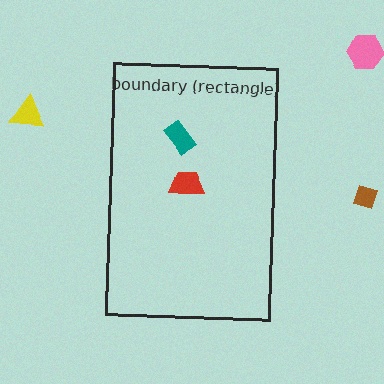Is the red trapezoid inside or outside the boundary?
Inside.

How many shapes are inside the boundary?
2 inside, 3 outside.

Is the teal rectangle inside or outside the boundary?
Inside.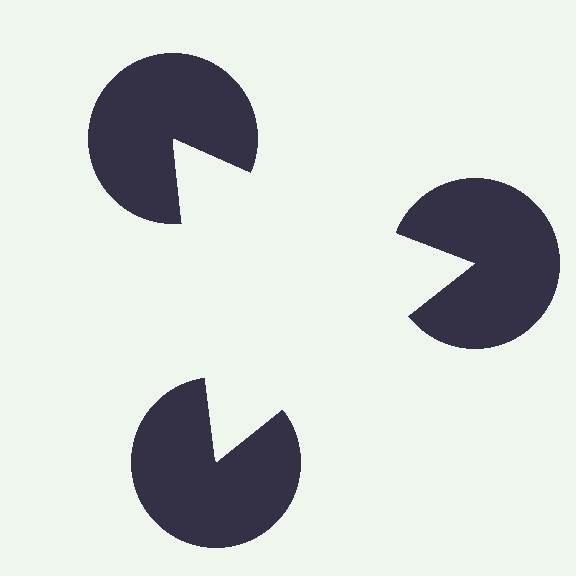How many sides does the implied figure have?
3 sides.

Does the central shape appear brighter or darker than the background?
It typically appears slightly brighter than the background, even though no actual brightness change is drawn.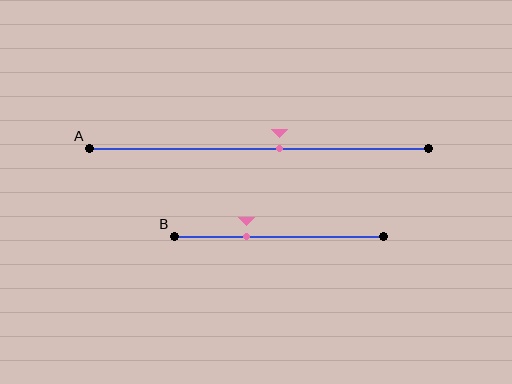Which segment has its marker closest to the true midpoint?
Segment A has its marker closest to the true midpoint.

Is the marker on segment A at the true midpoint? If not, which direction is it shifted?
No, the marker on segment A is shifted to the right by about 6% of the segment length.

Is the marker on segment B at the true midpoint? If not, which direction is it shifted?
No, the marker on segment B is shifted to the left by about 15% of the segment length.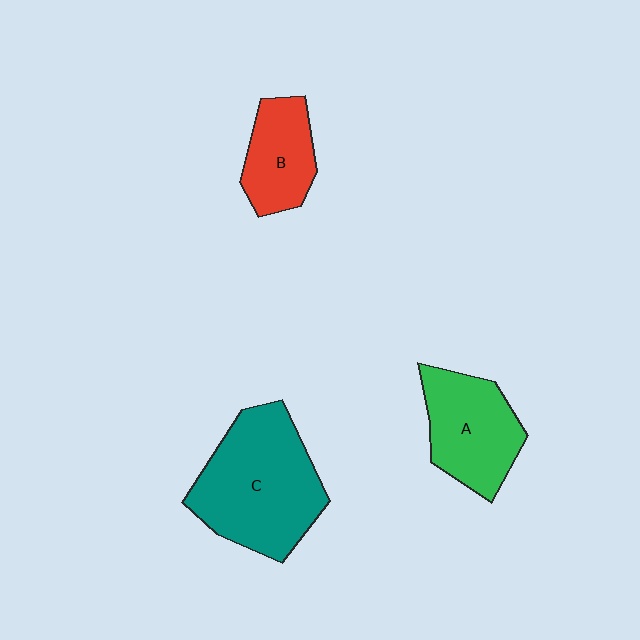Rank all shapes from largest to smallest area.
From largest to smallest: C (teal), A (green), B (red).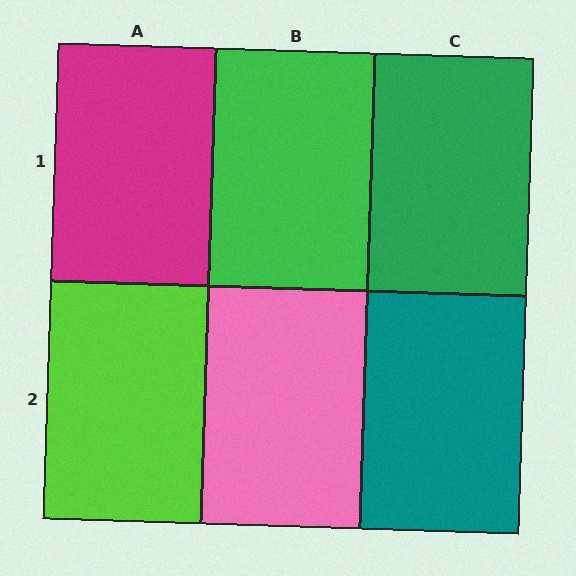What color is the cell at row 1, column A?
Magenta.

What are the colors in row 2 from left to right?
Lime, pink, teal.